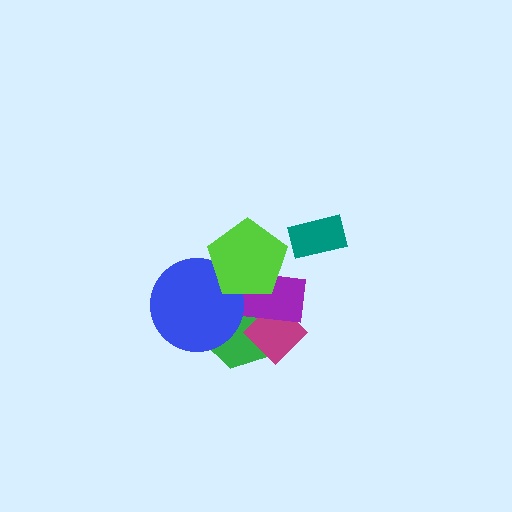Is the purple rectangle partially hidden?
Yes, it is partially covered by another shape.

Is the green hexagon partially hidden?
Yes, it is partially covered by another shape.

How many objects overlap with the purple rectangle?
4 objects overlap with the purple rectangle.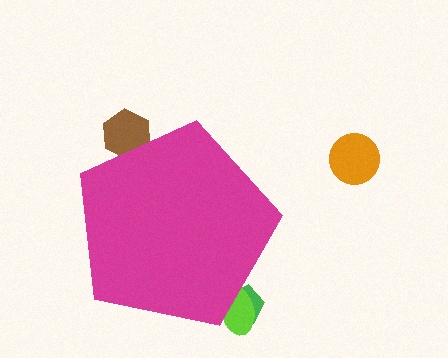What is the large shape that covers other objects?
A magenta pentagon.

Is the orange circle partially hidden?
No, the orange circle is fully visible.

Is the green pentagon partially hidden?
Yes, the green pentagon is partially hidden behind the magenta pentagon.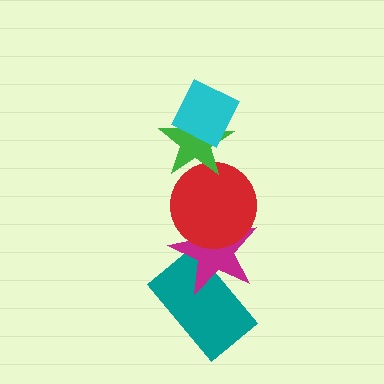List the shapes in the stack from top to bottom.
From top to bottom: the cyan diamond, the green star, the red circle, the magenta star, the teal rectangle.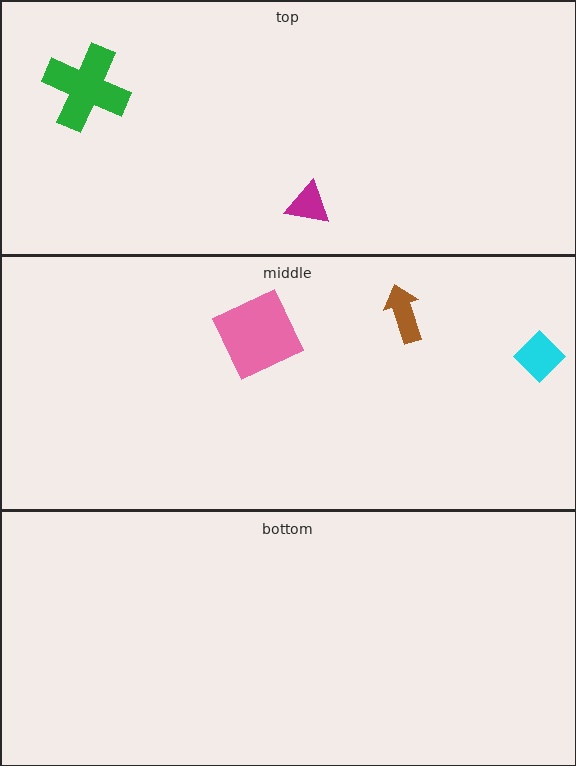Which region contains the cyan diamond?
The middle region.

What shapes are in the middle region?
The brown arrow, the cyan diamond, the pink square.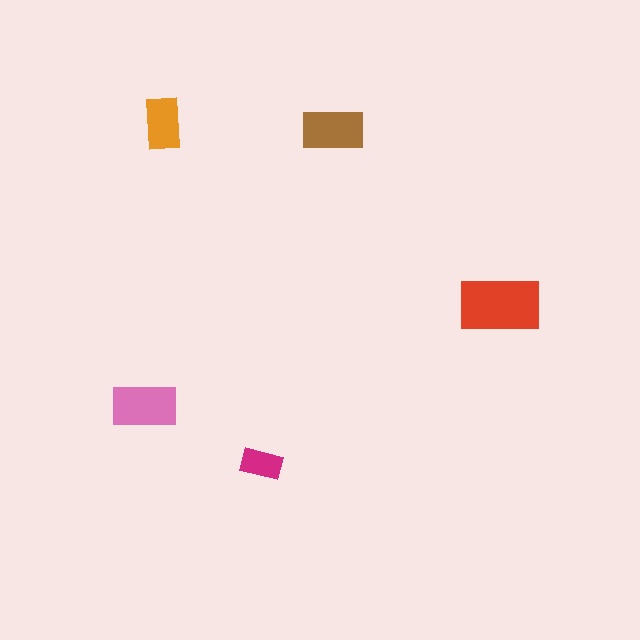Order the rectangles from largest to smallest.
the red one, the pink one, the brown one, the orange one, the magenta one.